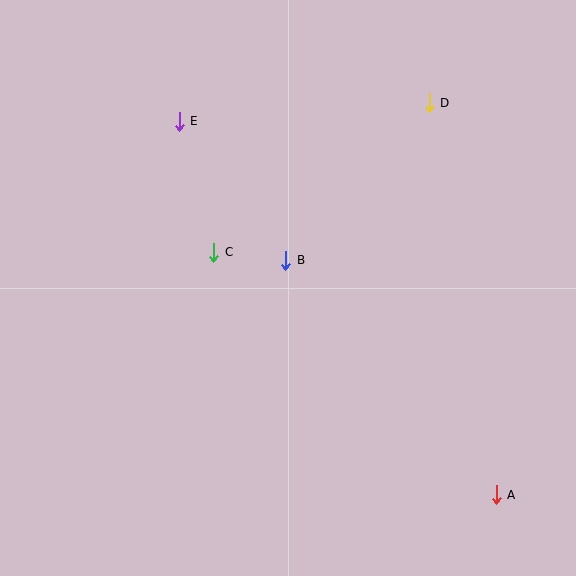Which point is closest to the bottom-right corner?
Point A is closest to the bottom-right corner.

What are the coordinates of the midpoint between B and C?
The midpoint between B and C is at (250, 256).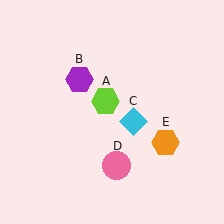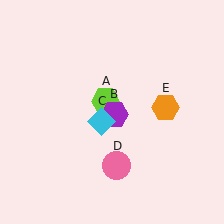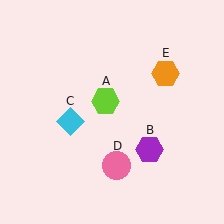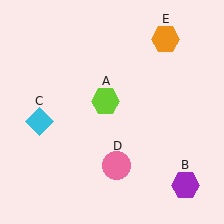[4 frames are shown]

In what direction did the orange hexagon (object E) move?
The orange hexagon (object E) moved up.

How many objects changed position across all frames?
3 objects changed position: purple hexagon (object B), cyan diamond (object C), orange hexagon (object E).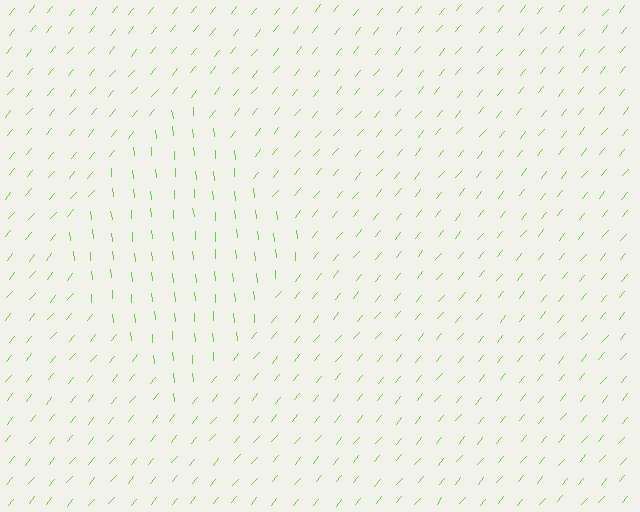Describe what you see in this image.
The image is filled with small lime line segments. A diamond region in the image has lines oriented differently from the surrounding lines, creating a visible texture boundary.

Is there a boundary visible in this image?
Yes, there is a texture boundary formed by a change in line orientation.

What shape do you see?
I see a diamond.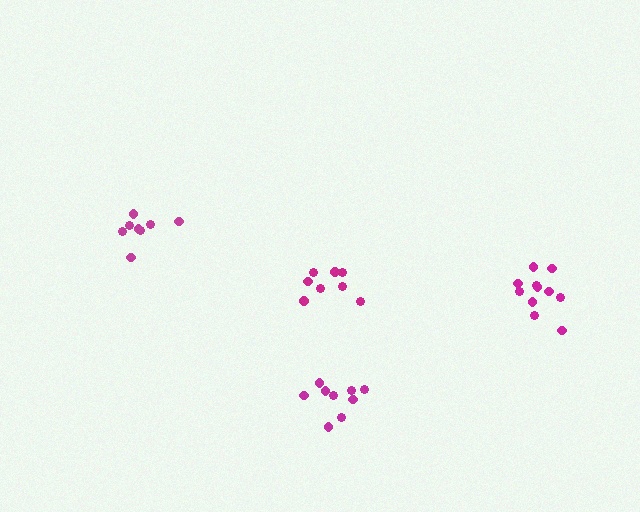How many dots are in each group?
Group 1: 8 dots, Group 2: 8 dots, Group 3: 11 dots, Group 4: 9 dots (36 total).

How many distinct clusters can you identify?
There are 4 distinct clusters.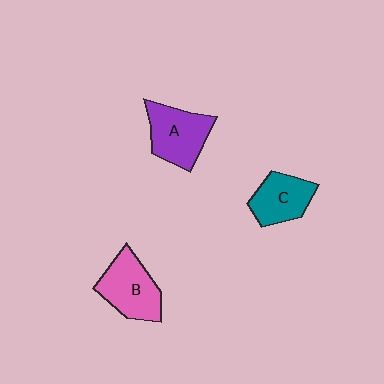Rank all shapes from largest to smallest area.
From largest to smallest: A (purple), B (pink), C (teal).